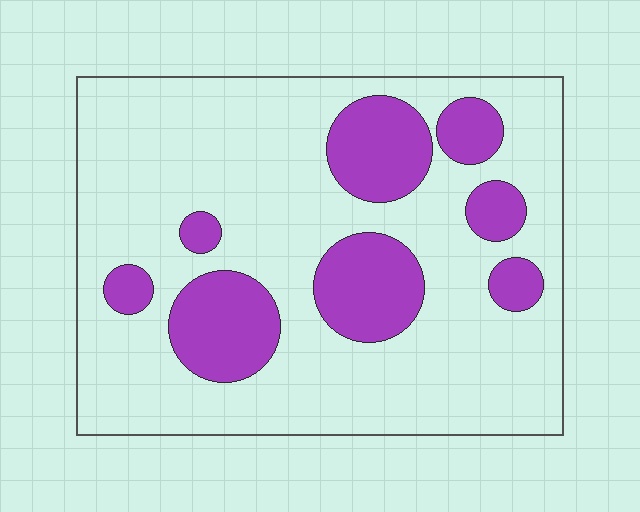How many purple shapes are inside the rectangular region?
8.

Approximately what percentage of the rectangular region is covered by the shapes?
Approximately 25%.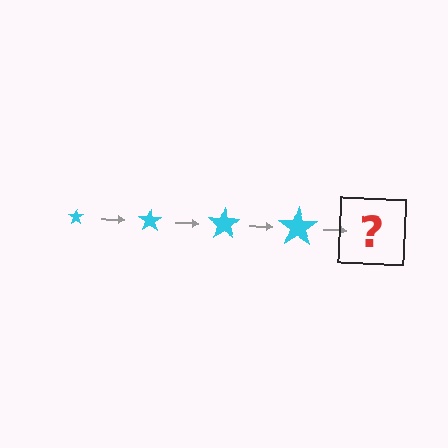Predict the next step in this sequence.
The next step is a cyan star, larger than the previous one.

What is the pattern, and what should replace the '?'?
The pattern is that the star gets progressively larger each step. The '?' should be a cyan star, larger than the previous one.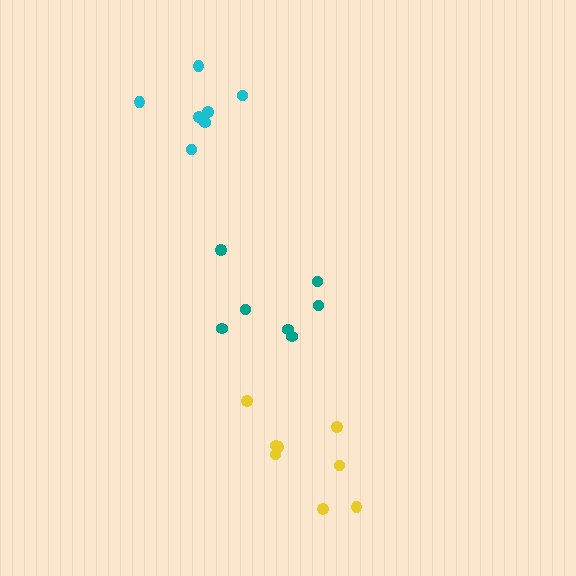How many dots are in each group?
Group 1: 7 dots, Group 2: 8 dots, Group 3: 7 dots (22 total).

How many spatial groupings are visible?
There are 3 spatial groupings.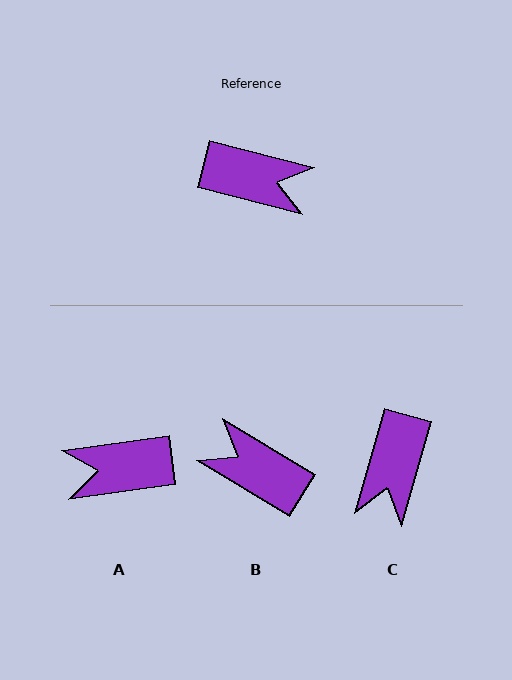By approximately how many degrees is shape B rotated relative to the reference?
Approximately 163 degrees counter-clockwise.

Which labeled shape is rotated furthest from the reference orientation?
B, about 163 degrees away.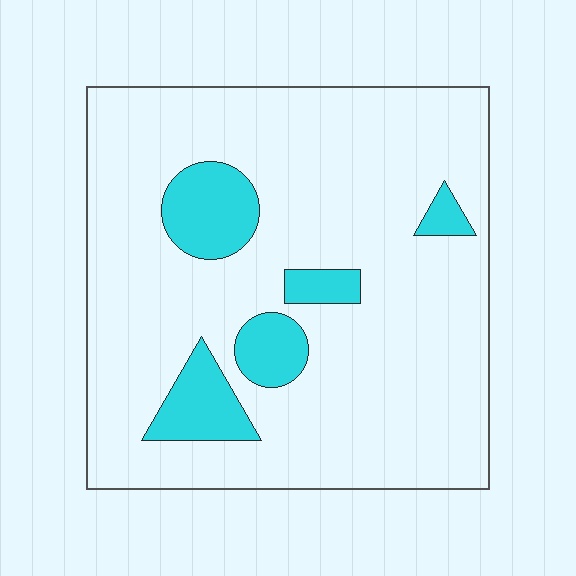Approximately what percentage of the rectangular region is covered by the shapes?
Approximately 15%.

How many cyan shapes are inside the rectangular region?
5.